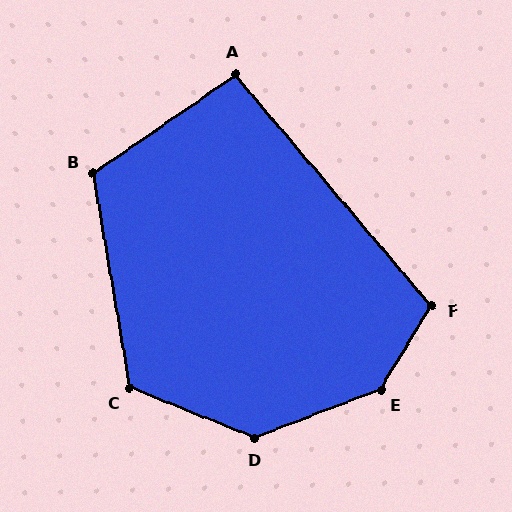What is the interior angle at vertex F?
Approximately 108 degrees (obtuse).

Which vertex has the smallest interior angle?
A, at approximately 96 degrees.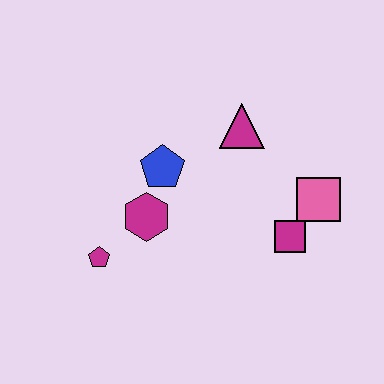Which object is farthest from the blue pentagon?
The pink square is farthest from the blue pentagon.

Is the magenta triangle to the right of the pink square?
No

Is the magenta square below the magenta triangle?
Yes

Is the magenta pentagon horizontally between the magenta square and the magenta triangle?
No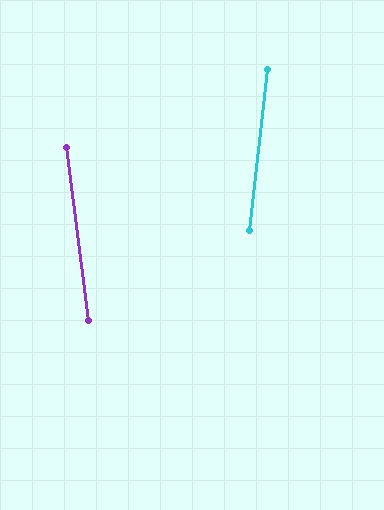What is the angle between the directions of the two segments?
Approximately 14 degrees.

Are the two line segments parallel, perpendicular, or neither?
Neither parallel nor perpendicular — they differ by about 14°.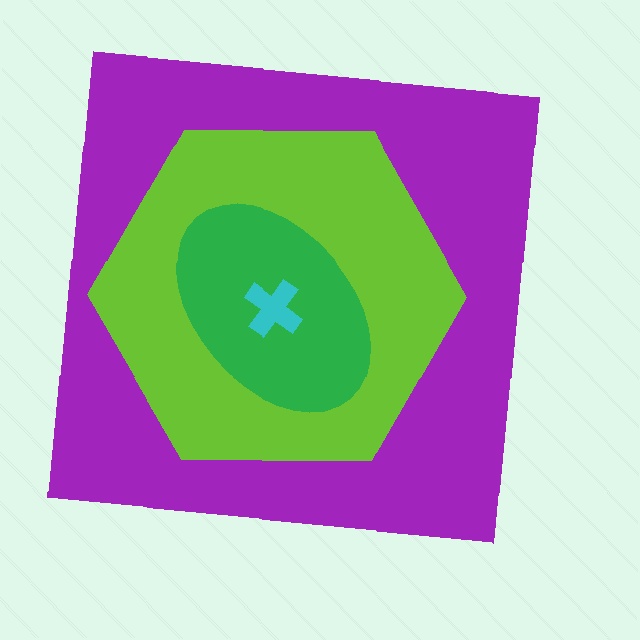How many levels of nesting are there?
4.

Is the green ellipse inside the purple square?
Yes.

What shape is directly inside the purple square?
The lime hexagon.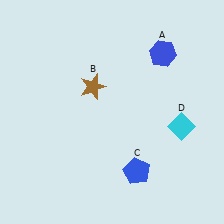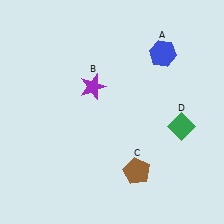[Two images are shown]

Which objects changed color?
B changed from brown to purple. C changed from blue to brown. D changed from cyan to green.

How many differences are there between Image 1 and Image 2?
There are 3 differences between the two images.